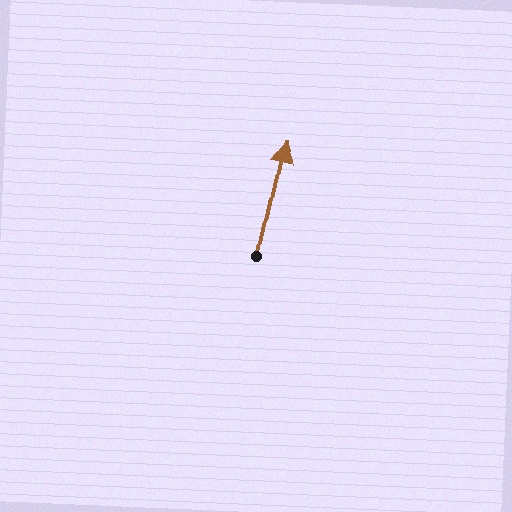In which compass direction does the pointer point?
North.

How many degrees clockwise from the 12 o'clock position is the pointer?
Approximately 13 degrees.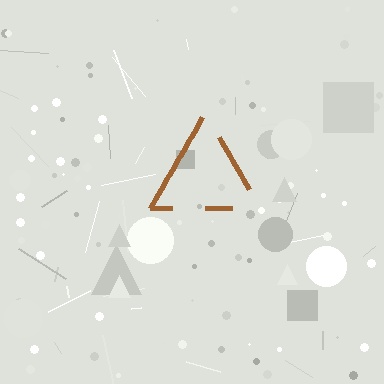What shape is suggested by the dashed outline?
The dashed outline suggests a triangle.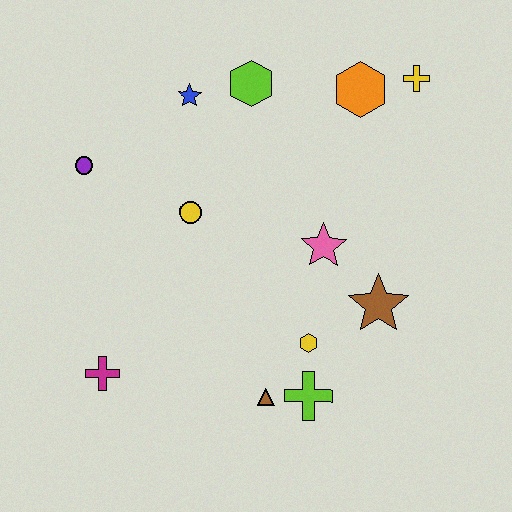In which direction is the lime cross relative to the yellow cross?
The lime cross is below the yellow cross.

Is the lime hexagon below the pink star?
No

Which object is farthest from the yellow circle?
The yellow cross is farthest from the yellow circle.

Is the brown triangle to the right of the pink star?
No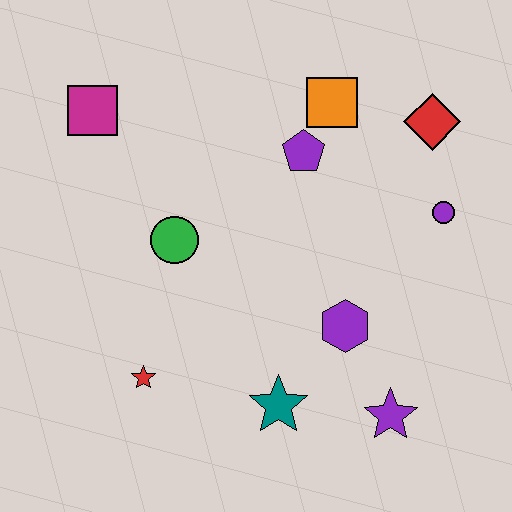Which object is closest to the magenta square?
The green circle is closest to the magenta square.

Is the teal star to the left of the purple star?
Yes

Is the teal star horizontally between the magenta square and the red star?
No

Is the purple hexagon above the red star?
Yes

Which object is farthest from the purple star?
The magenta square is farthest from the purple star.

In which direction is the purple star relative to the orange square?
The purple star is below the orange square.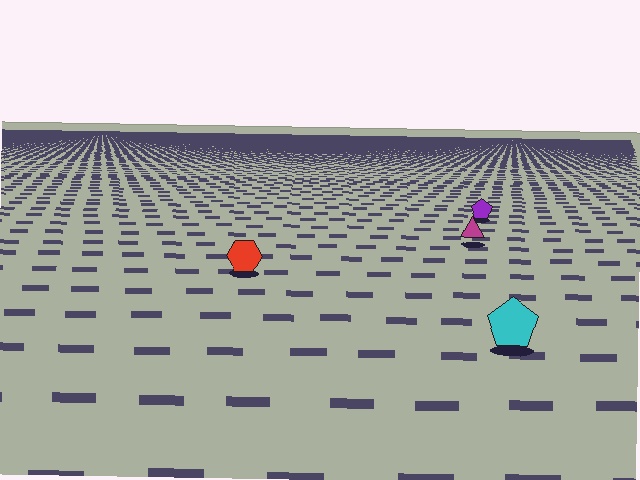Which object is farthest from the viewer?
The purple pentagon is farthest from the viewer. It appears smaller and the ground texture around it is denser.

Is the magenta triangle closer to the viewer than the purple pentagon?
Yes. The magenta triangle is closer — you can tell from the texture gradient: the ground texture is coarser near it.